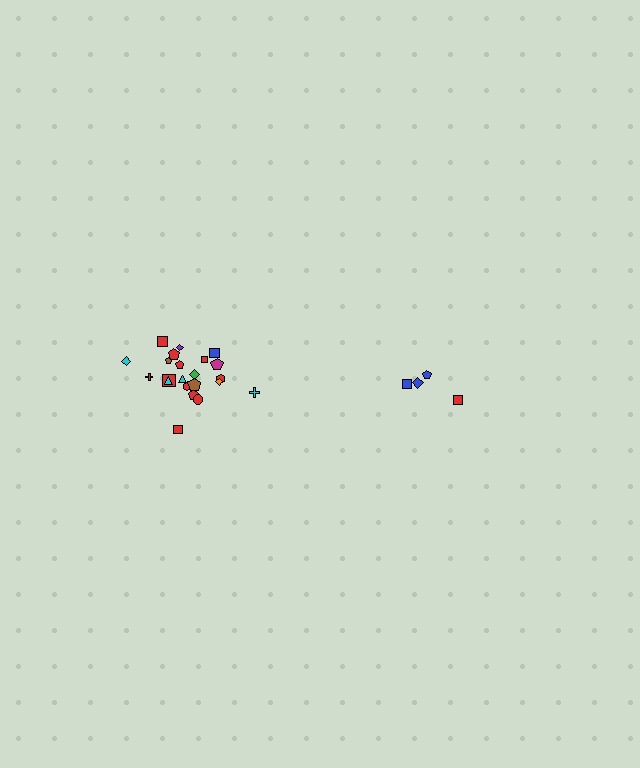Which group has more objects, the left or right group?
The left group.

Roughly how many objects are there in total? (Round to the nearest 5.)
Roughly 25 objects in total.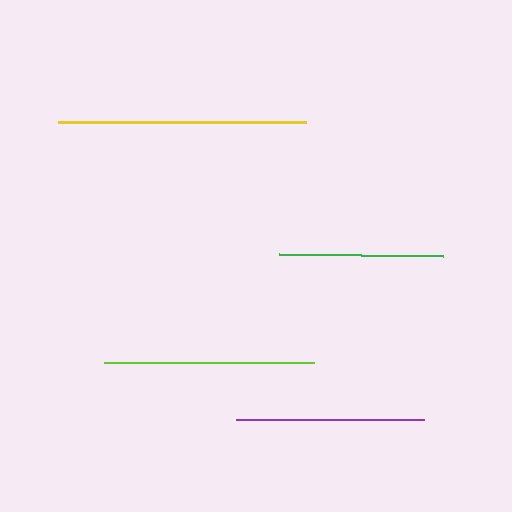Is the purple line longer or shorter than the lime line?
The lime line is longer than the purple line.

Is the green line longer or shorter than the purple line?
The purple line is longer than the green line.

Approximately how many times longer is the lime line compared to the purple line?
The lime line is approximately 1.1 times the length of the purple line.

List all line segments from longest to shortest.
From longest to shortest: yellow, lime, purple, green.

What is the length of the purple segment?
The purple segment is approximately 188 pixels long.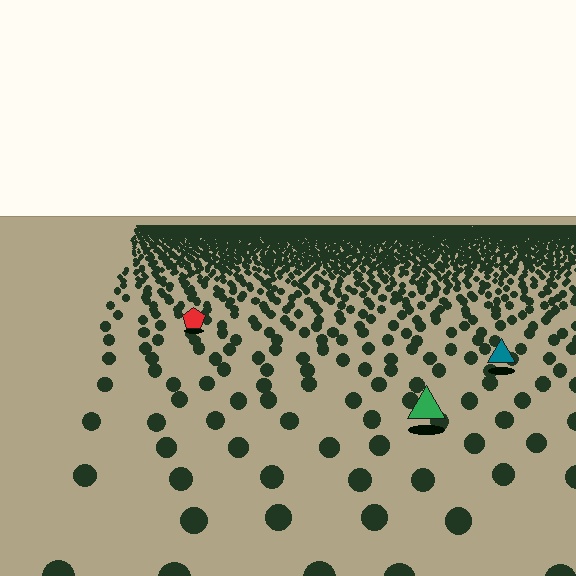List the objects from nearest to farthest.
From nearest to farthest: the green triangle, the teal triangle, the red pentagon.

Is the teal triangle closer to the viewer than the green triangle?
No. The green triangle is closer — you can tell from the texture gradient: the ground texture is coarser near it.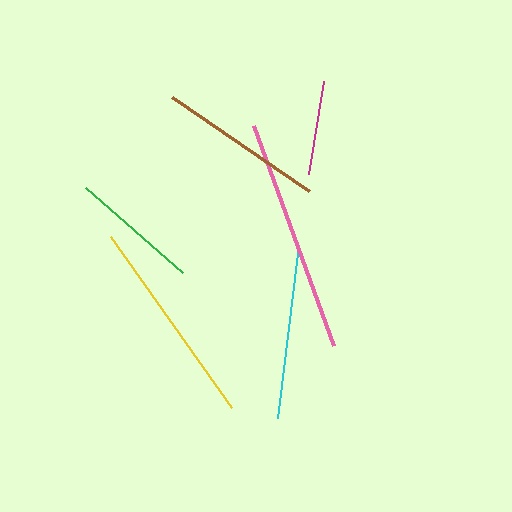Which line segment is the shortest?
The magenta line is the shortest at approximately 94 pixels.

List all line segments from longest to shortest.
From longest to shortest: pink, yellow, cyan, brown, green, magenta.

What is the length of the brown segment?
The brown segment is approximately 166 pixels long.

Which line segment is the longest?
The pink line is the longest at approximately 235 pixels.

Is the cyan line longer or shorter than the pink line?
The pink line is longer than the cyan line.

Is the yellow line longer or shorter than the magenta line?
The yellow line is longer than the magenta line.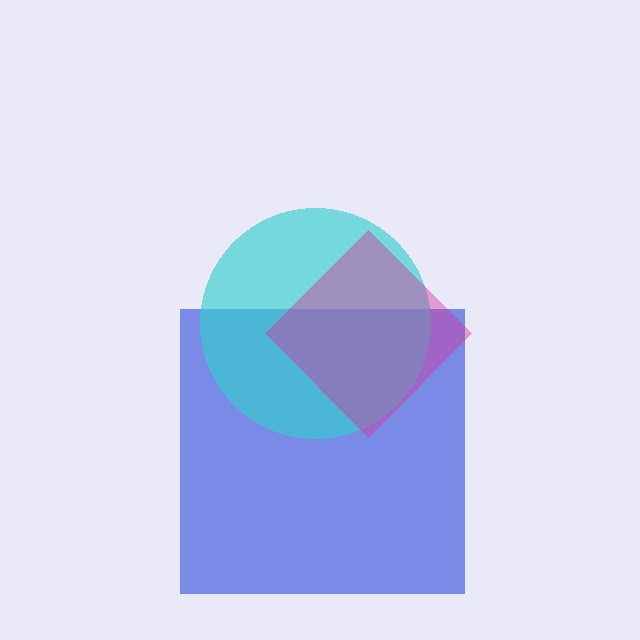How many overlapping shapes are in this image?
There are 3 overlapping shapes in the image.